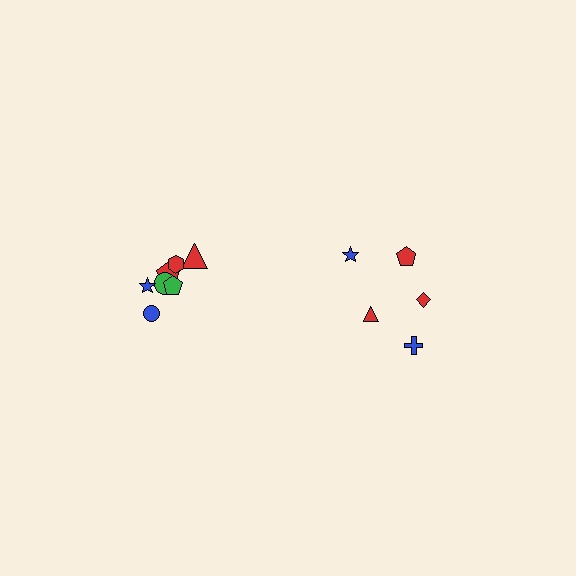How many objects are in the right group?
There are 5 objects.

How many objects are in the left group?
There are 7 objects.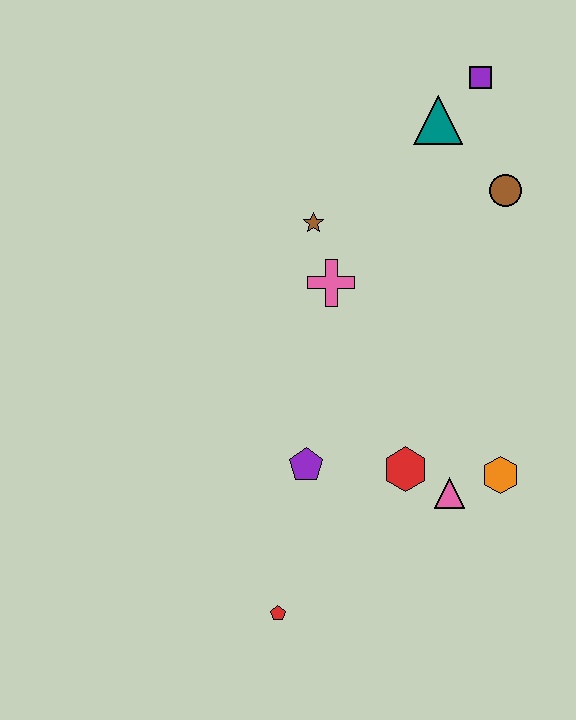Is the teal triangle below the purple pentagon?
No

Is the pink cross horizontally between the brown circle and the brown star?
Yes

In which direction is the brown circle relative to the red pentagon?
The brown circle is above the red pentagon.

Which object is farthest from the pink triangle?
The purple square is farthest from the pink triangle.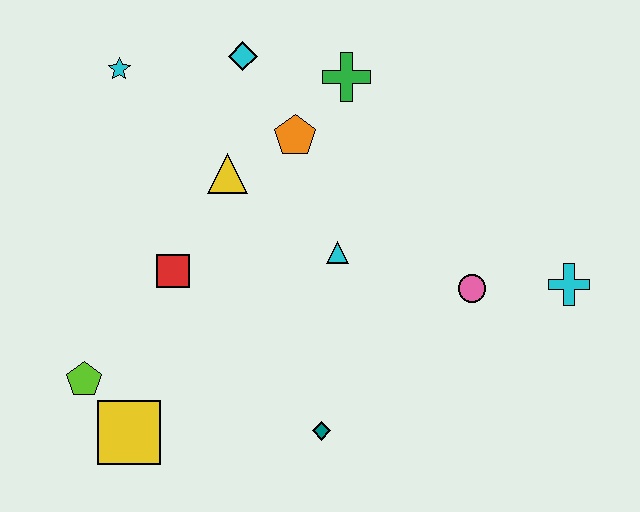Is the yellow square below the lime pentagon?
Yes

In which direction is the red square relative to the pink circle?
The red square is to the left of the pink circle.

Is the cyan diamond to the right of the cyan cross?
No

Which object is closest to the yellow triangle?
The orange pentagon is closest to the yellow triangle.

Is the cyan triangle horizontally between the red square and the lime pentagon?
No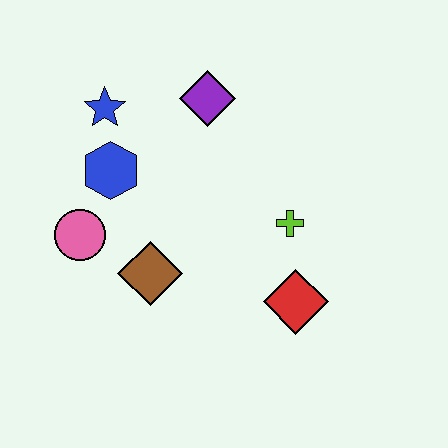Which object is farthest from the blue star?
The red diamond is farthest from the blue star.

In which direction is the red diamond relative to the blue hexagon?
The red diamond is to the right of the blue hexagon.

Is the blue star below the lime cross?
No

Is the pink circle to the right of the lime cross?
No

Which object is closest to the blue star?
The blue hexagon is closest to the blue star.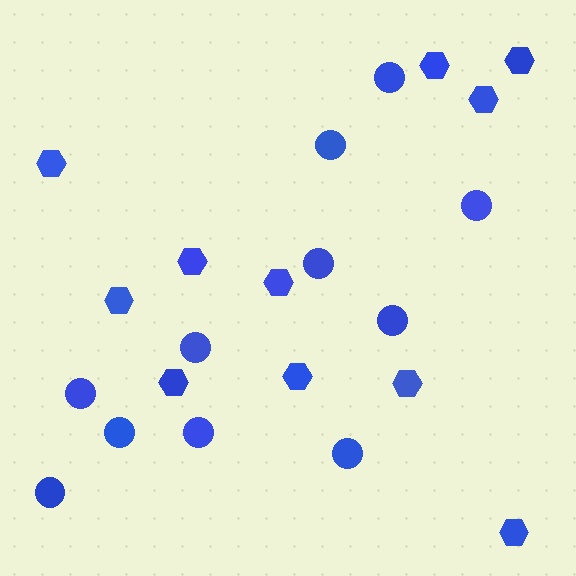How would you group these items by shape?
There are 2 groups: one group of circles (11) and one group of hexagons (11).